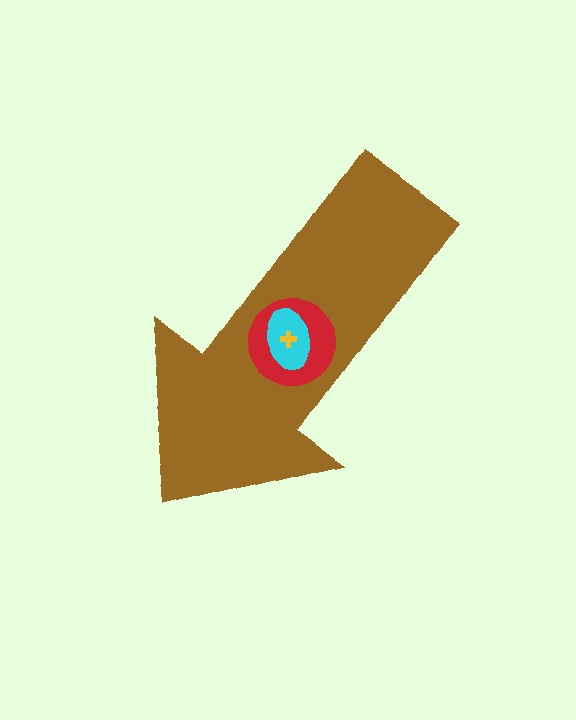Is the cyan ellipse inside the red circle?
Yes.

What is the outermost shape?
The brown arrow.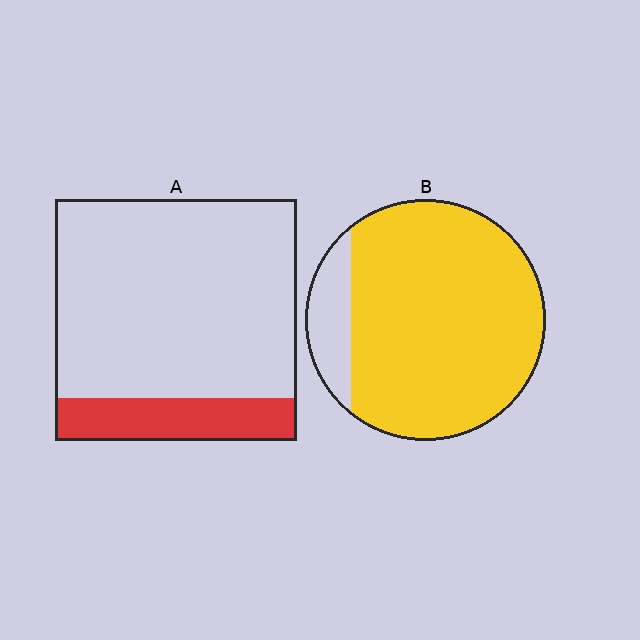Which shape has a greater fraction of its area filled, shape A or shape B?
Shape B.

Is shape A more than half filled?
No.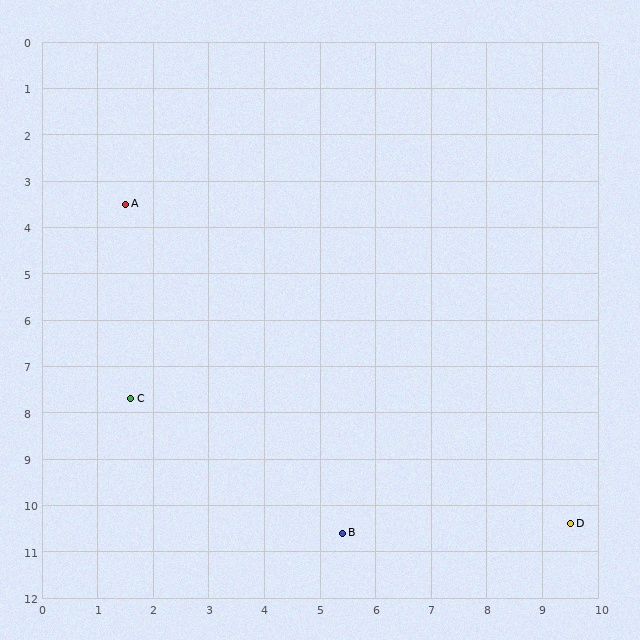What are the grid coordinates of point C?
Point C is at approximately (1.6, 7.7).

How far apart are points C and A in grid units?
Points C and A are about 4.2 grid units apart.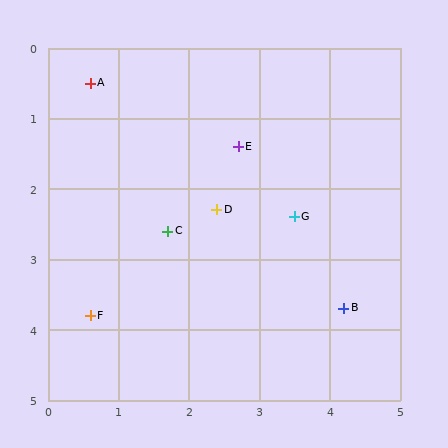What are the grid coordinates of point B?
Point B is at approximately (4.2, 3.7).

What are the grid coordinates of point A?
Point A is at approximately (0.6, 0.5).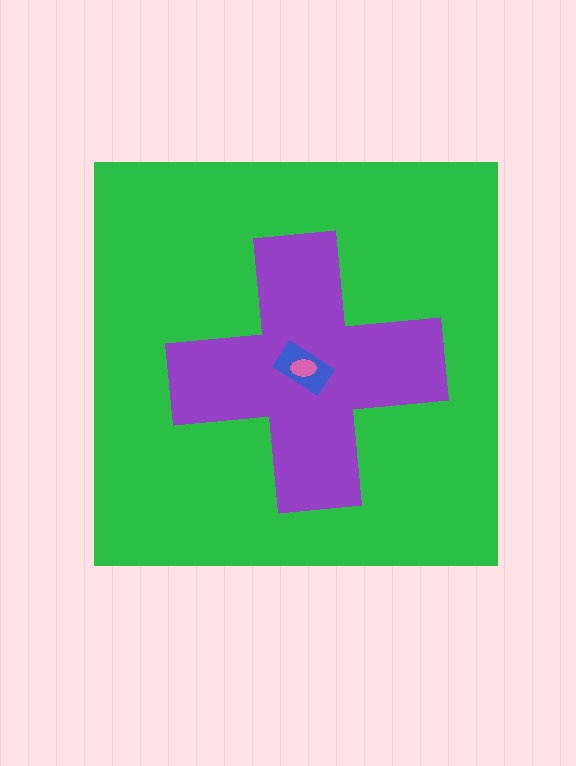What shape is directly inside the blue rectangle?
The pink ellipse.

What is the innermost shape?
The pink ellipse.